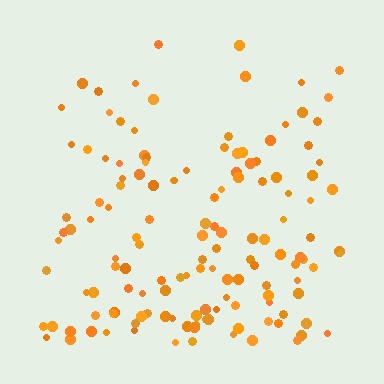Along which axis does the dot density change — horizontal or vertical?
Vertical.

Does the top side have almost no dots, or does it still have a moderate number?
Still a moderate number, just noticeably fewer than the bottom.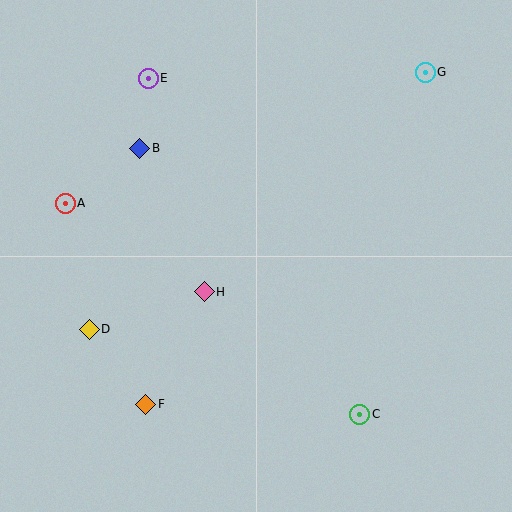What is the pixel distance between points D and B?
The distance between D and B is 188 pixels.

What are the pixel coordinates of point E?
Point E is at (148, 78).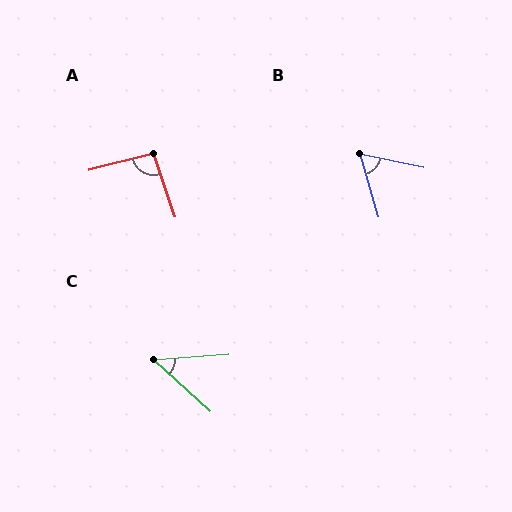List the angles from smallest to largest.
C (46°), B (62°), A (95°).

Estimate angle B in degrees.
Approximately 62 degrees.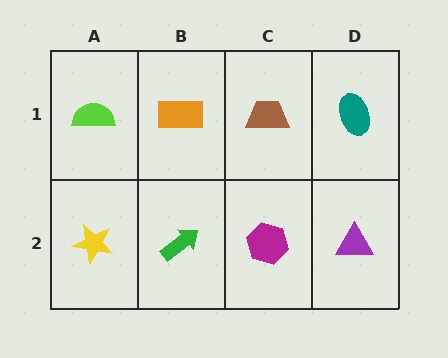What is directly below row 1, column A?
A yellow star.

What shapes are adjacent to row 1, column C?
A magenta hexagon (row 2, column C), an orange rectangle (row 1, column B), a teal ellipse (row 1, column D).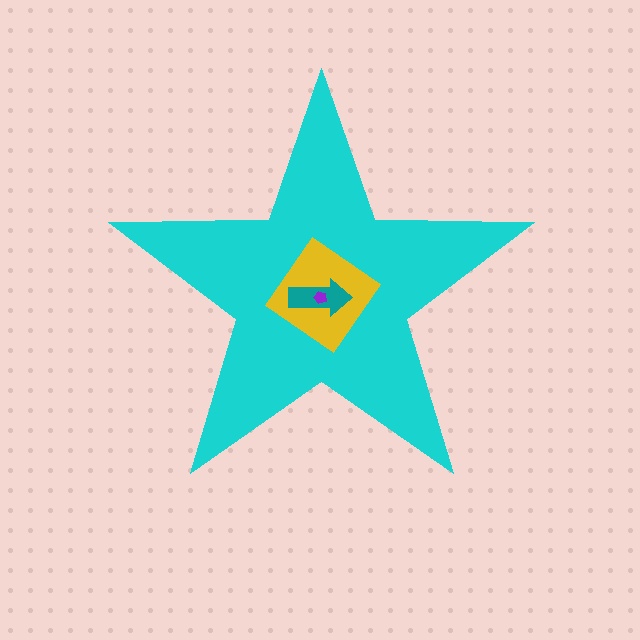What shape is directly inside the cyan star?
The yellow diamond.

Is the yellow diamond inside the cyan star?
Yes.